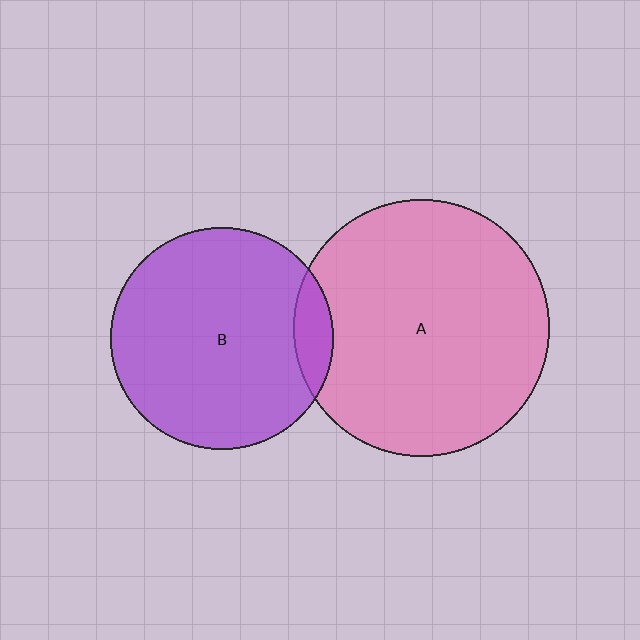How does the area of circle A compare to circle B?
Approximately 1.3 times.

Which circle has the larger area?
Circle A (pink).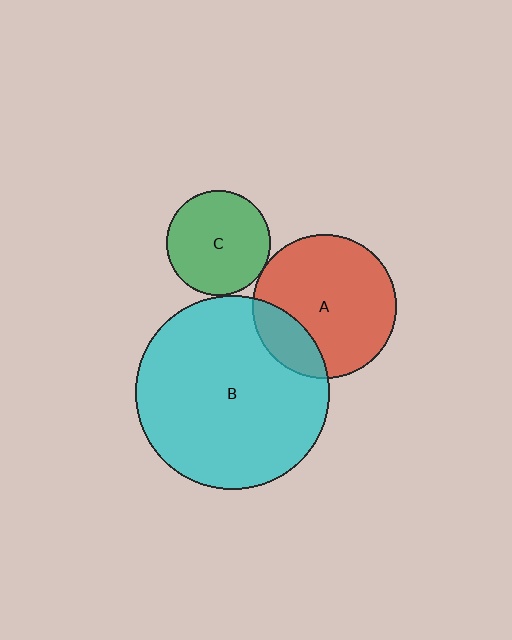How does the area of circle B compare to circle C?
Approximately 3.4 times.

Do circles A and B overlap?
Yes.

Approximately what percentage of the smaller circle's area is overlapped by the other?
Approximately 20%.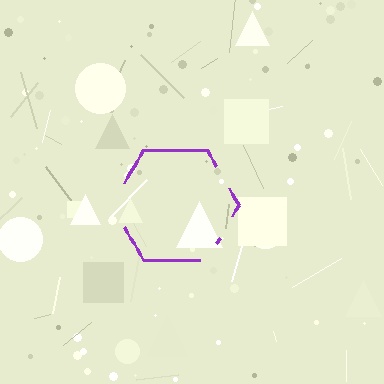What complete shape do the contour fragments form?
The contour fragments form a hexagon.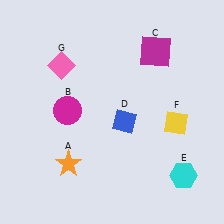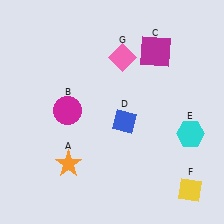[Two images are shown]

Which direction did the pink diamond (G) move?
The pink diamond (G) moved right.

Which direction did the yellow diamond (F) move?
The yellow diamond (F) moved down.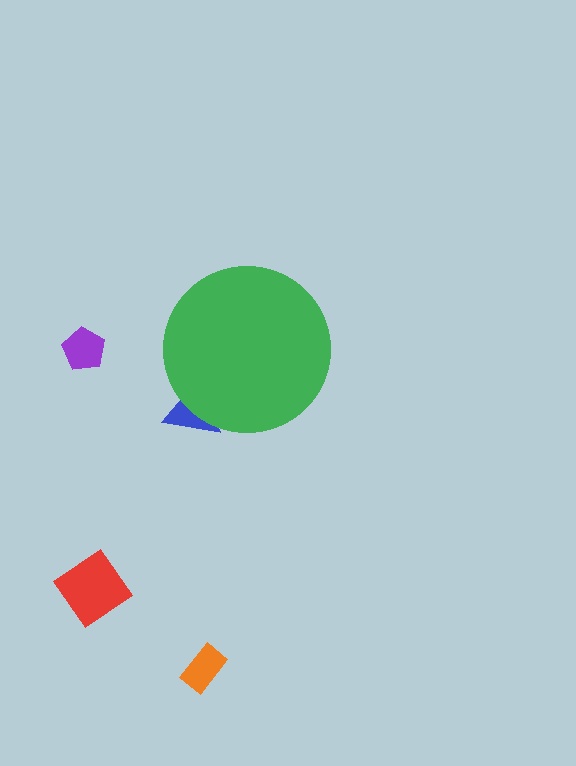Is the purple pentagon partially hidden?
No, the purple pentagon is fully visible.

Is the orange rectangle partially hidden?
No, the orange rectangle is fully visible.